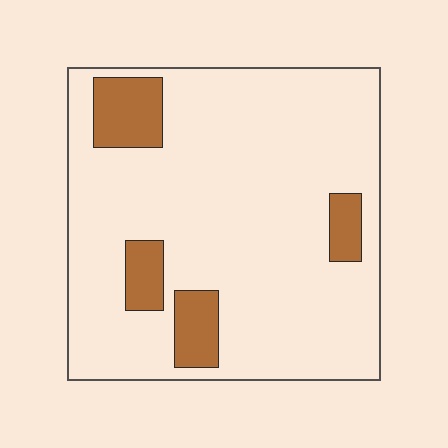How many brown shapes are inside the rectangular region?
4.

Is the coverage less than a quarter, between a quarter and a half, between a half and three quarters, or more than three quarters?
Less than a quarter.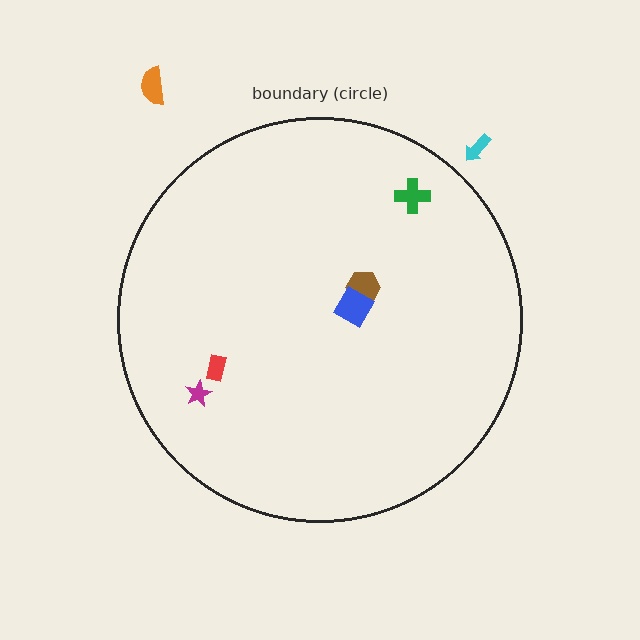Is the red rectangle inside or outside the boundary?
Inside.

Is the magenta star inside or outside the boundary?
Inside.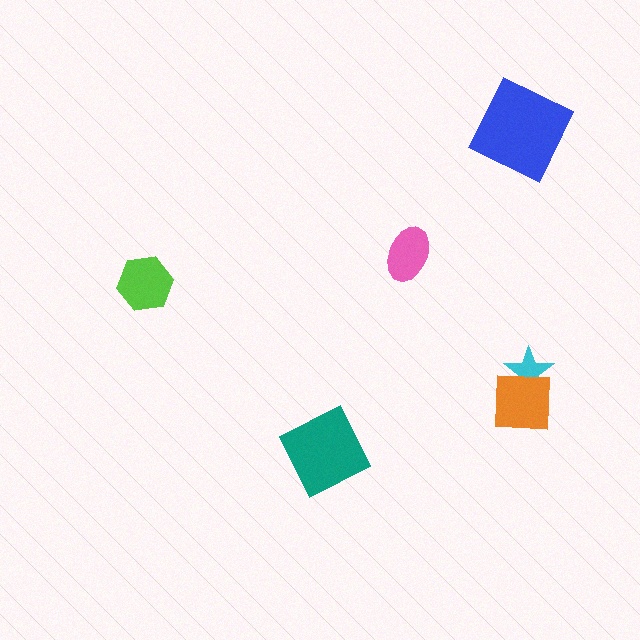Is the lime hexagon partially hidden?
No, no other shape covers it.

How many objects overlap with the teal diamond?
0 objects overlap with the teal diamond.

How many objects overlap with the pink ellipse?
0 objects overlap with the pink ellipse.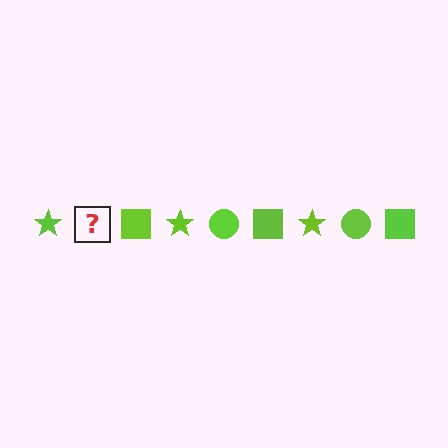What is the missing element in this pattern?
The missing element is a lime circle.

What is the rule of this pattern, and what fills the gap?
The rule is that the pattern cycles through star, circle, square shapes in lime. The gap should be filled with a lime circle.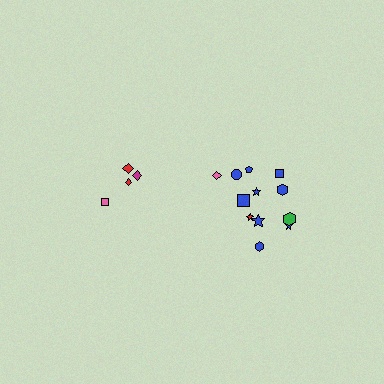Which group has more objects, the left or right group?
The right group.